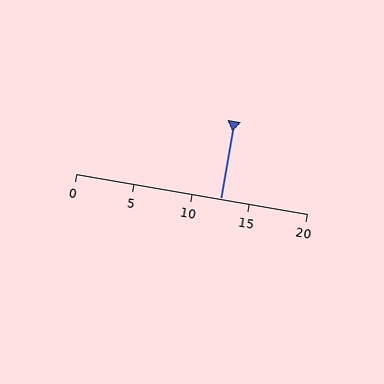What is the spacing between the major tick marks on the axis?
The major ticks are spaced 5 apart.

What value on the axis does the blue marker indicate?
The marker indicates approximately 12.5.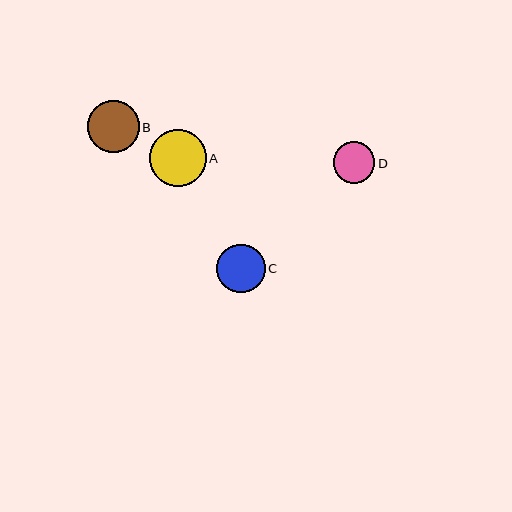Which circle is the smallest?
Circle D is the smallest with a size of approximately 42 pixels.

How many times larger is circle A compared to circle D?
Circle A is approximately 1.3 times the size of circle D.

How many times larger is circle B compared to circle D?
Circle B is approximately 1.2 times the size of circle D.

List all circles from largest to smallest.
From largest to smallest: A, B, C, D.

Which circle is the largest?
Circle A is the largest with a size of approximately 56 pixels.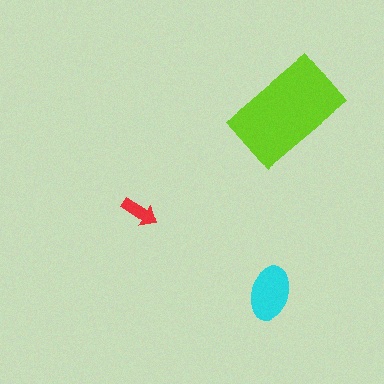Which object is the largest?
The lime rectangle.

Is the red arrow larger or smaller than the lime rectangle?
Smaller.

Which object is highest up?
The lime rectangle is topmost.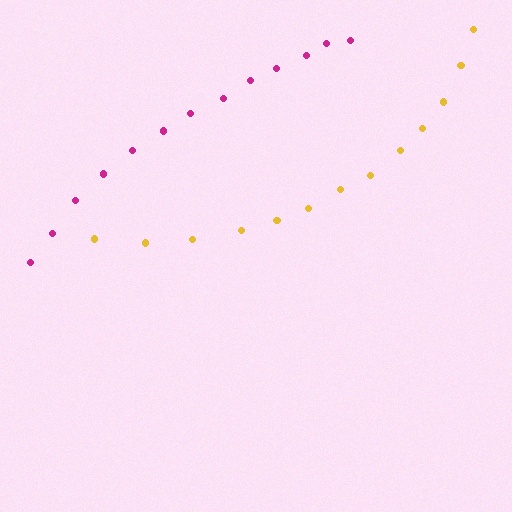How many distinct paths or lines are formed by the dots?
There are 2 distinct paths.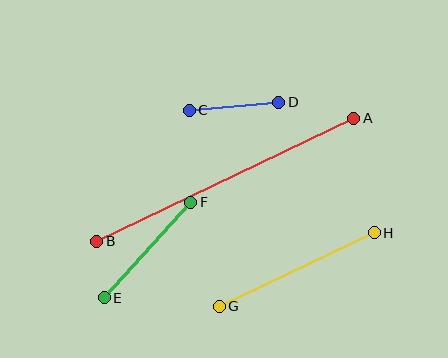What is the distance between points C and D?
The distance is approximately 90 pixels.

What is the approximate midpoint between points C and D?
The midpoint is at approximately (234, 106) pixels.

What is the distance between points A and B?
The distance is approximately 285 pixels.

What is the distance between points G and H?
The distance is approximately 171 pixels.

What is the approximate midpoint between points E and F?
The midpoint is at approximately (147, 250) pixels.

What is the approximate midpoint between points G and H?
The midpoint is at approximately (297, 269) pixels.